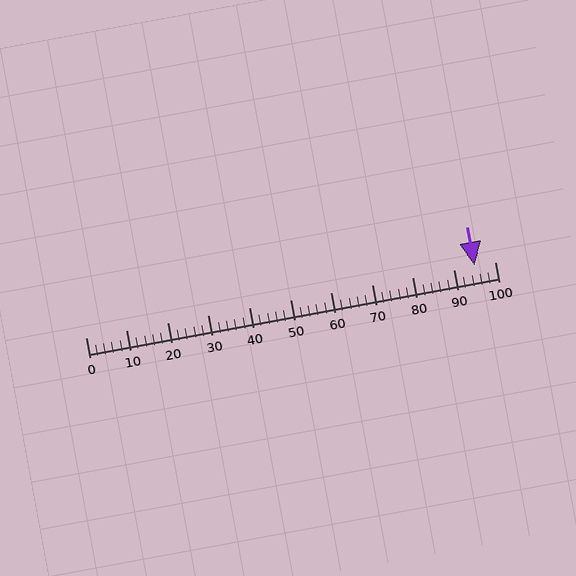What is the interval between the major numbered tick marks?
The major tick marks are spaced 10 units apart.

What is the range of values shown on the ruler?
The ruler shows values from 0 to 100.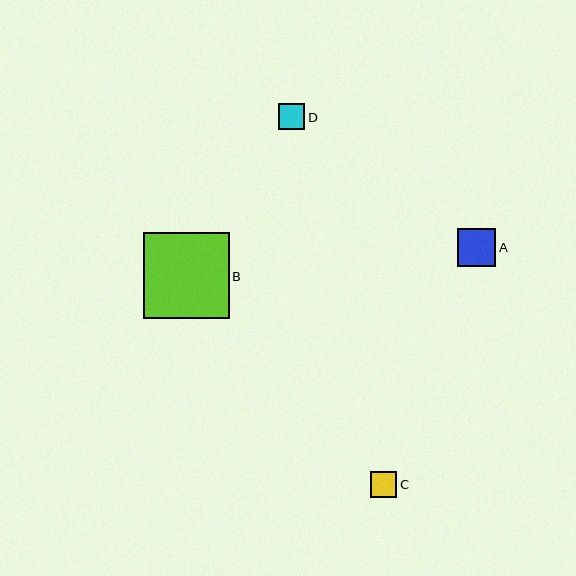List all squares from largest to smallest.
From largest to smallest: B, A, C, D.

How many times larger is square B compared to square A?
Square B is approximately 2.3 times the size of square A.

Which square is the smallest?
Square D is the smallest with a size of approximately 26 pixels.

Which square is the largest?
Square B is the largest with a size of approximately 86 pixels.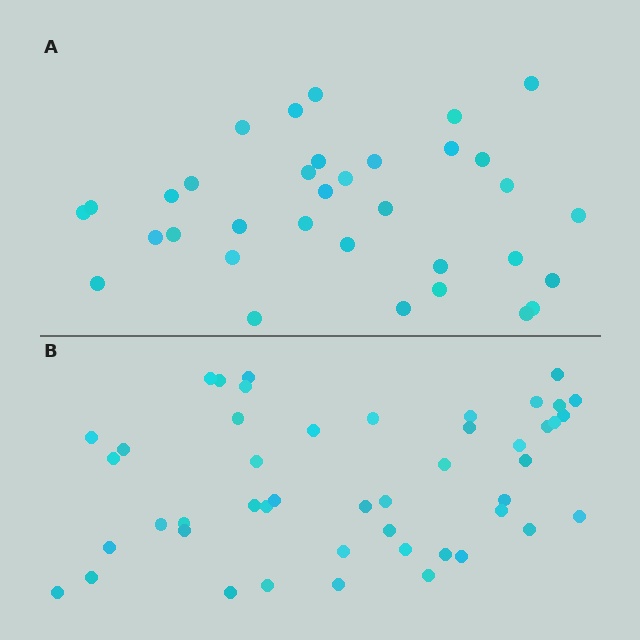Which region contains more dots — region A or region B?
Region B (the bottom region) has more dots.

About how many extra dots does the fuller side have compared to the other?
Region B has approximately 15 more dots than region A.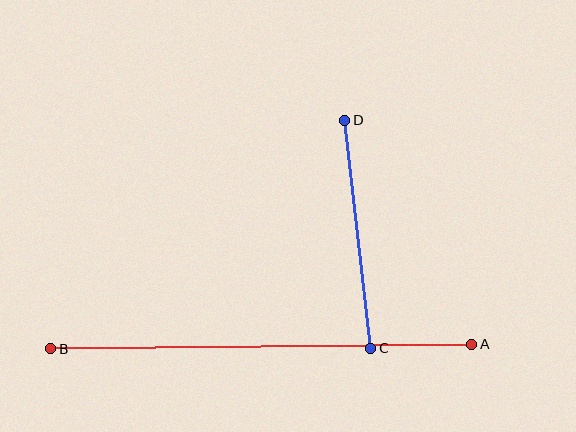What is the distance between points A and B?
The distance is approximately 421 pixels.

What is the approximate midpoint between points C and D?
The midpoint is at approximately (358, 234) pixels.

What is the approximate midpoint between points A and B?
The midpoint is at approximately (261, 346) pixels.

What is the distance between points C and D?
The distance is approximately 229 pixels.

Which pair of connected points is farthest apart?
Points A and B are farthest apart.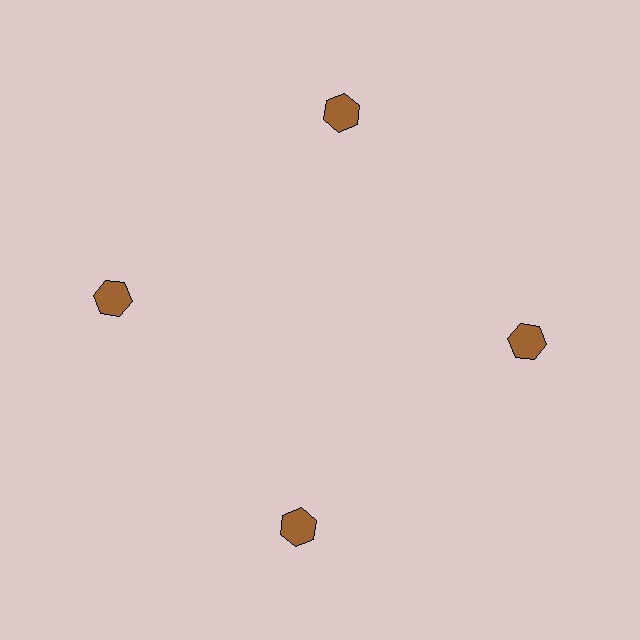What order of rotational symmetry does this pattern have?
This pattern has 4-fold rotational symmetry.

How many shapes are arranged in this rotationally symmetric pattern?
There are 4 shapes, arranged in 4 groups of 1.